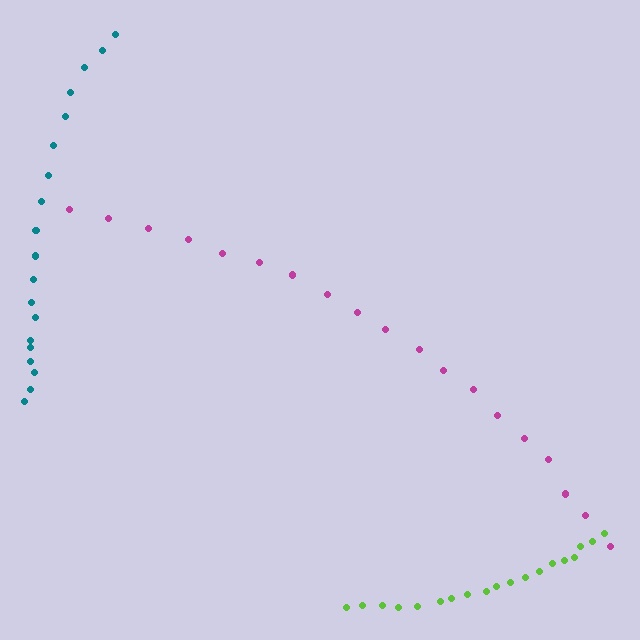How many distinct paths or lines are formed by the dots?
There are 3 distinct paths.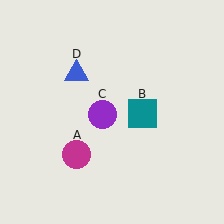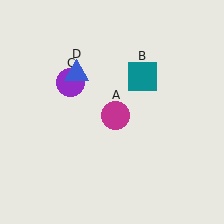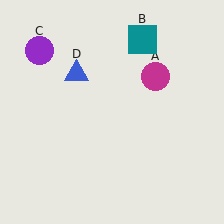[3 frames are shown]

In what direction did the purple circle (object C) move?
The purple circle (object C) moved up and to the left.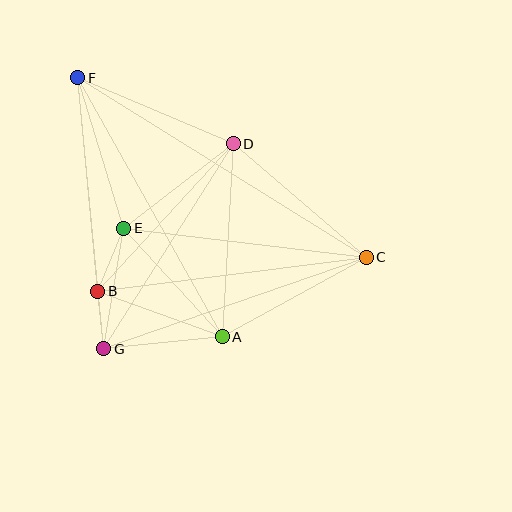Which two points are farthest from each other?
Points C and F are farthest from each other.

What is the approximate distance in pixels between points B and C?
The distance between B and C is approximately 271 pixels.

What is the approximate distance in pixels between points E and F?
The distance between E and F is approximately 157 pixels.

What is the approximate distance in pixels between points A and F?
The distance between A and F is approximately 297 pixels.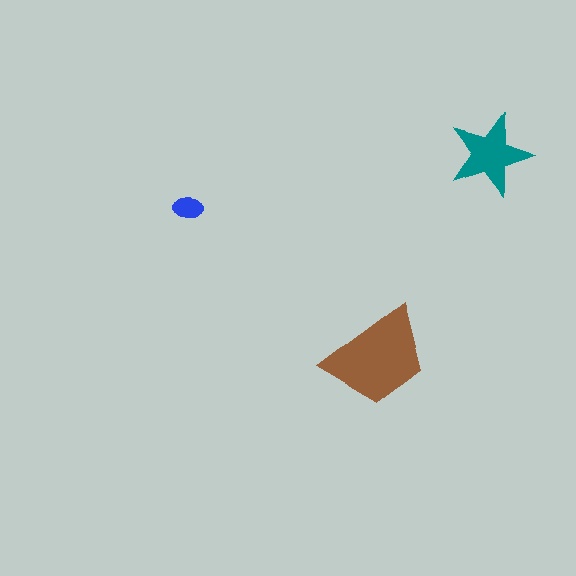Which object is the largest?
The brown trapezoid.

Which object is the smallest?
The blue ellipse.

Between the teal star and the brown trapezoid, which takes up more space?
The brown trapezoid.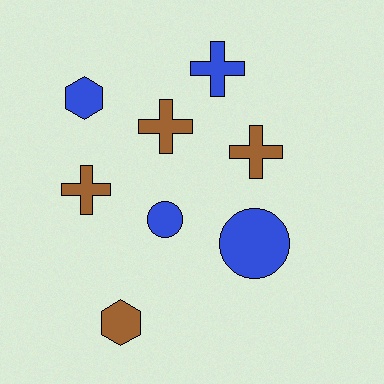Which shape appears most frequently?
Cross, with 4 objects.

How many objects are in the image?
There are 8 objects.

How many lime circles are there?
There are no lime circles.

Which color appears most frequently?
Blue, with 4 objects.